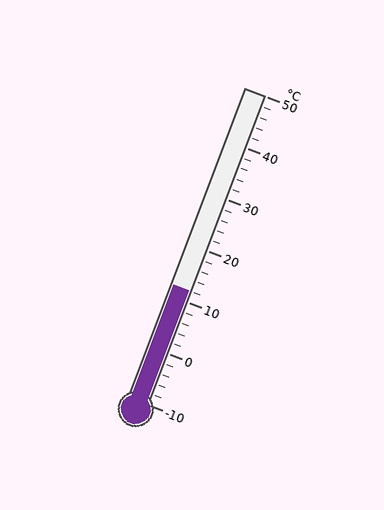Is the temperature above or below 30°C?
The temperature is below 30°C.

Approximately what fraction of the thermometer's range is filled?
The thermometer is filled to approximately 35% of its range.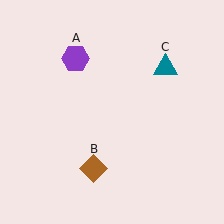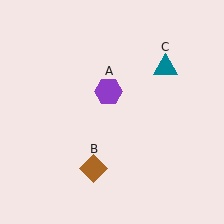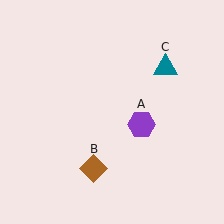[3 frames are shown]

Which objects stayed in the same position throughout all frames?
Brown diamond (object B) and teal triangle (object C) remained stationary.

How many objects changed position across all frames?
1 object changed position: purple hexagon (object A).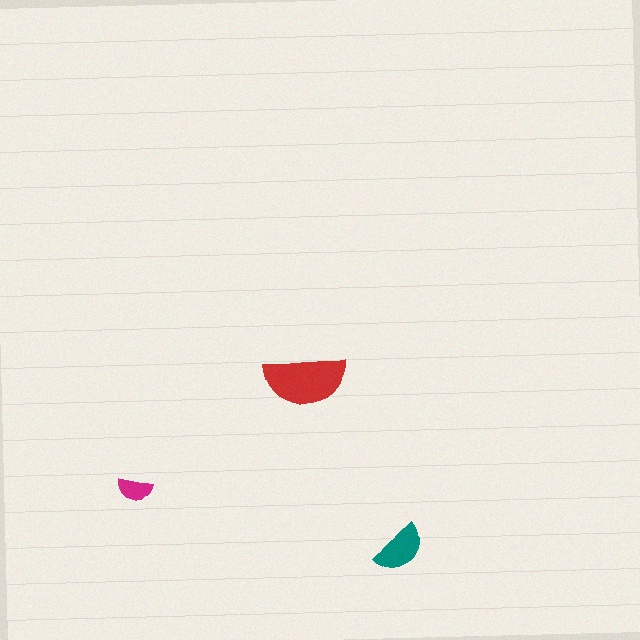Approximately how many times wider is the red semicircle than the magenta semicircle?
About 2.5 times wider.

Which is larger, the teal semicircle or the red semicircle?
The red one.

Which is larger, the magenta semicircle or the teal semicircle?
The teal one.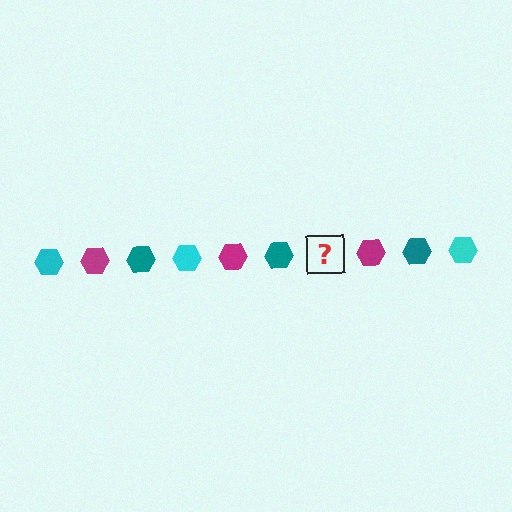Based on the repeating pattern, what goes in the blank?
The blank should be a cyan hexagon.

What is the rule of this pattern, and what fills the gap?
The rule is that the pattern cycles through cyan, magenta, teal hexagons. The gap should be filled with a cyan hexagon.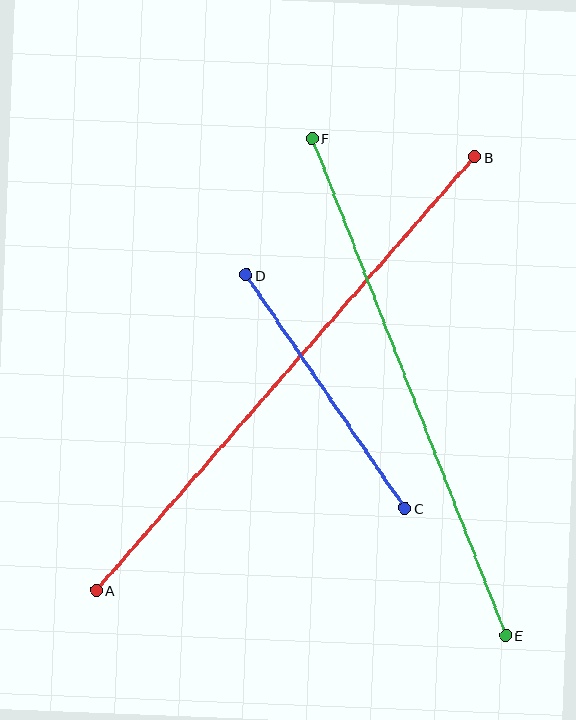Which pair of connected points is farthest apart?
Points A and B are farthest apart.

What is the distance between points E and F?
The distance is approximately 533 pixels.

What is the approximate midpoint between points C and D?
The midpoint is at approximately (326, 392) pixels.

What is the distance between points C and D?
The distance is approximately 282 pixels.